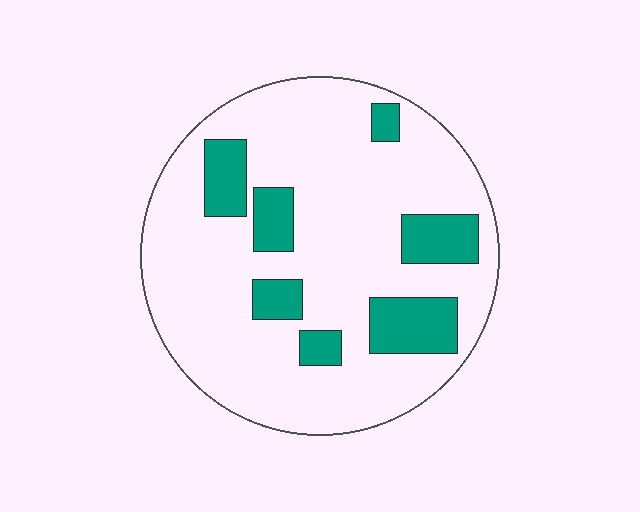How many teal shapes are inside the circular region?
7.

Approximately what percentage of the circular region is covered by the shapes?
Approximately 20%.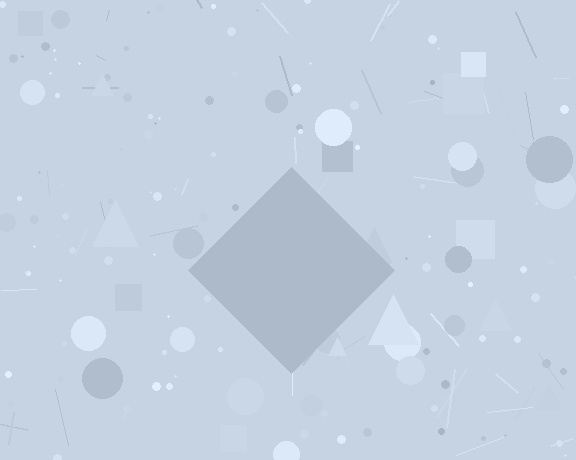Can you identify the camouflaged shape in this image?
The camouflaged shape is a diamond.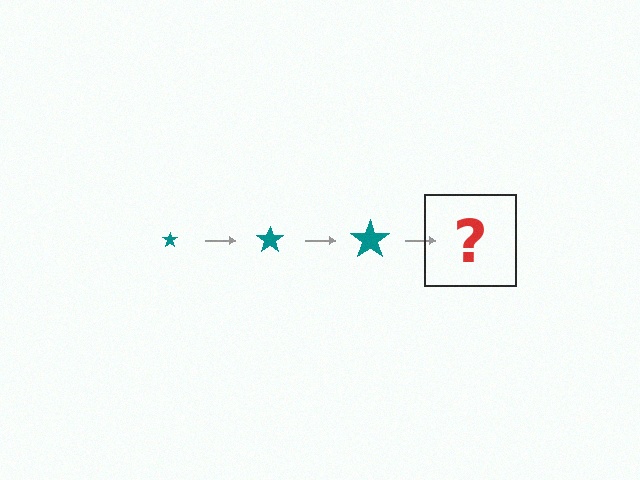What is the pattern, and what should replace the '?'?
The pattern is that the star gets progressively larger each step. The '?' should be a teal star, larger than the previous one.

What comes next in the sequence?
The next element should be a teal star, larger than the previous one.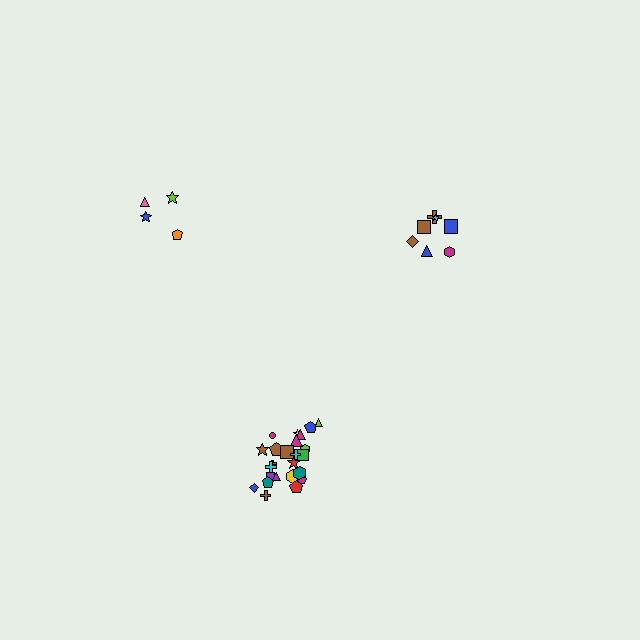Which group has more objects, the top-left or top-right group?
The top-right group.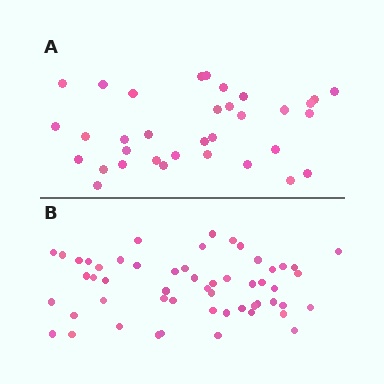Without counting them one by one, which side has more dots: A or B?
Region B (the bottom region) has more dots.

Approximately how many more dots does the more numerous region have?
Region B has approximately 20 more dots than region A.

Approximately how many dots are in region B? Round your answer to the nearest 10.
About 50 dots. (The exact count is 54, which rounds to 50.)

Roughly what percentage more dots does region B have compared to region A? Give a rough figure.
About 60% more.